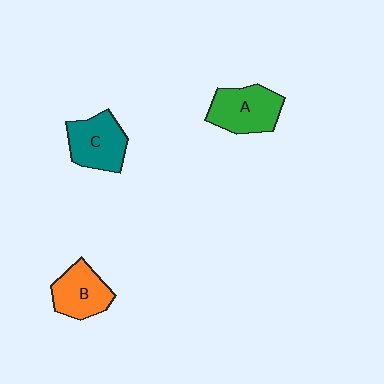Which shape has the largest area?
Shape A (green).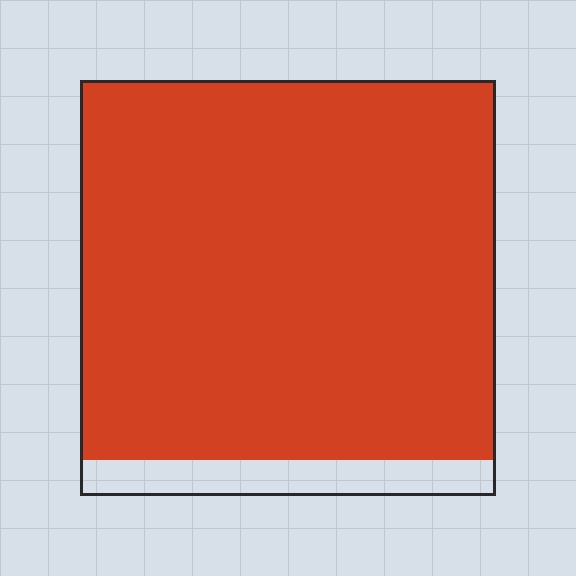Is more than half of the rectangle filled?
Yes.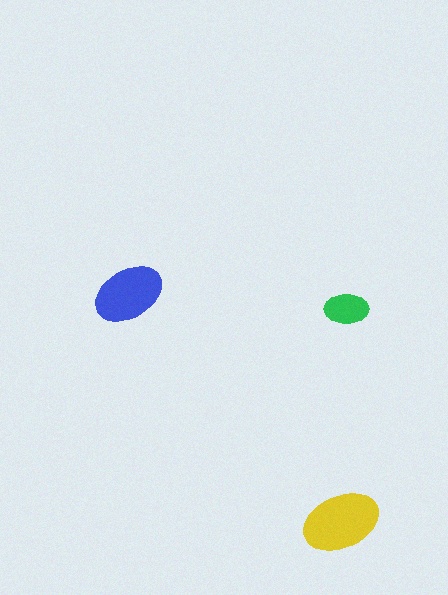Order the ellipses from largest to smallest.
the yellow one, the blue one, the green one.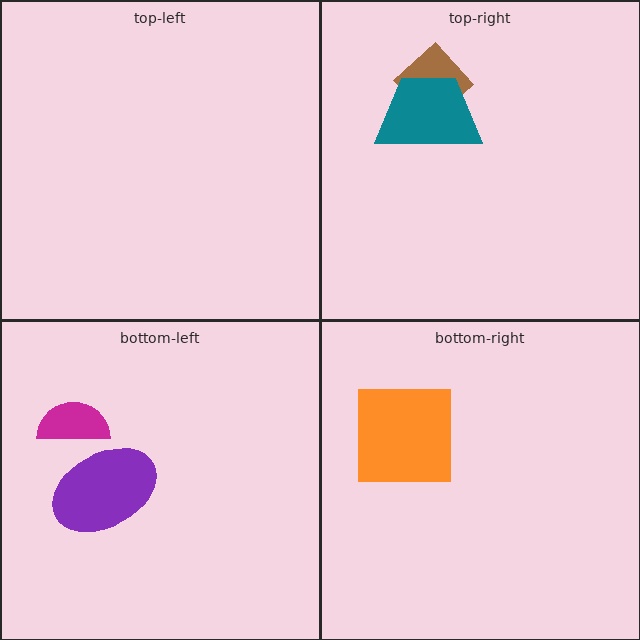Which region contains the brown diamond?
The top-right region.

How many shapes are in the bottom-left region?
2.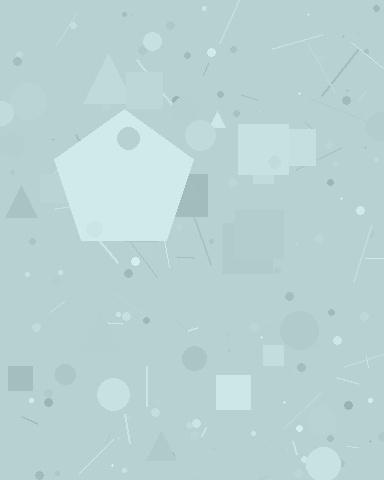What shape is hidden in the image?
A pentagon is hidden in the image.